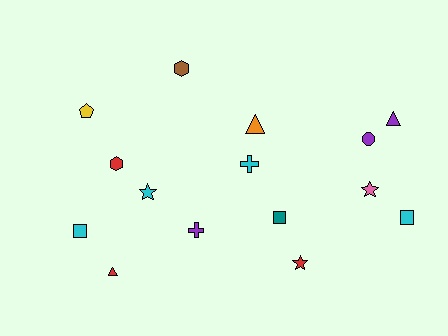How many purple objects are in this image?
There are 3 purple objects.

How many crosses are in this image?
There are 2 crosses.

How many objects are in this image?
There are 15 objects.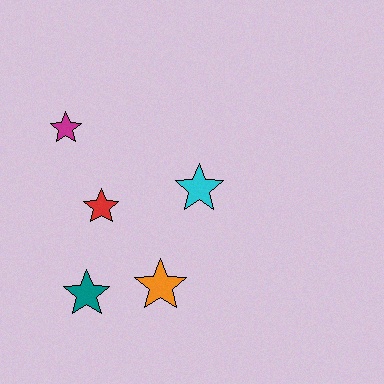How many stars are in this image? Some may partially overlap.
There are 5 stars.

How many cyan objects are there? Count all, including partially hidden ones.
There is 1 cyan object.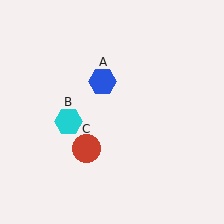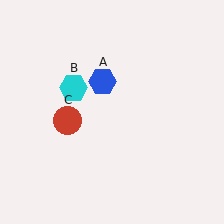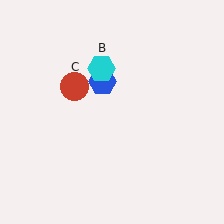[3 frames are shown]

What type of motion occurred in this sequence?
The cyan hexagon (object B), red circle (object C) rotated clockwise around the center of the scene.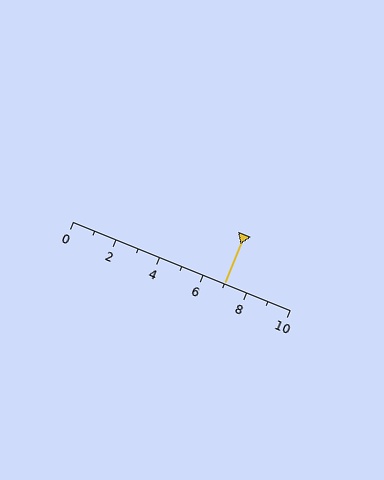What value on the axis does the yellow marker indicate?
The marker indicates approximately 7.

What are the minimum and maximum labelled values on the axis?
The axis runs from 0 to 10.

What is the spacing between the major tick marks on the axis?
The major ticks are spaced 2 apart.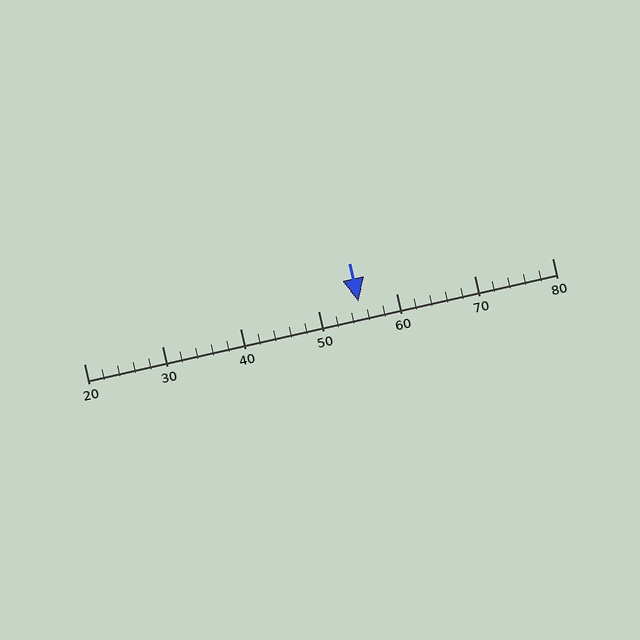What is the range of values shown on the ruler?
The ruler shows values from 20 to 80.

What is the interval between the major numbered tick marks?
The major tick marks are spaced 10 units apart.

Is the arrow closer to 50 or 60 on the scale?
The arrow is closer to 60.